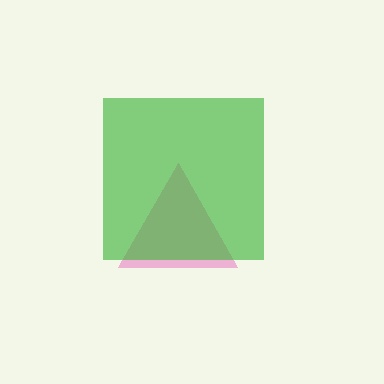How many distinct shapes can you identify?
There are 2 distinct shapes: a pink triangle, a green square.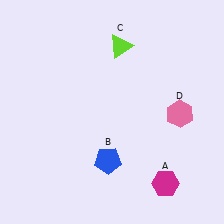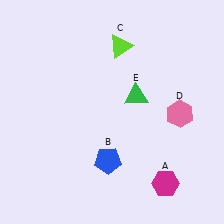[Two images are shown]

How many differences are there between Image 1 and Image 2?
There is 1 difference between the two images.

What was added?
A green triangle (E) was added in Image 2.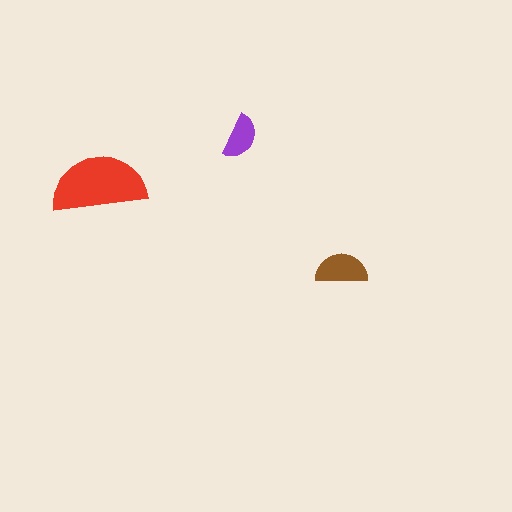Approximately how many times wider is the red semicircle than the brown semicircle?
About 2 times wider.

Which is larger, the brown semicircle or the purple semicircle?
The brown one.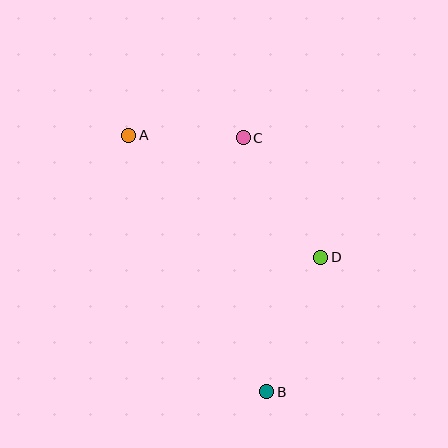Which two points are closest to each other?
Points A and C are closest to each other.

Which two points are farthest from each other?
Points A and B are farthest from each other.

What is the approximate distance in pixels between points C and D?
The distance between C and D is approximately 142 pixels.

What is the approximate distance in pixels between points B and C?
The distance between B and C is approximately 255 pixels.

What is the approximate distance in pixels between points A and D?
The distance between A and D is approximately 228 pixels.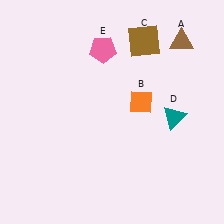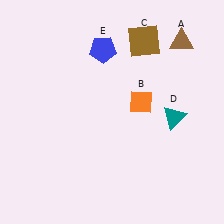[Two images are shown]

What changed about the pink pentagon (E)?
In Image 1, E is pink. In Image 2, it changed to blue.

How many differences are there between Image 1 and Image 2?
There is 1 difference between the two images.